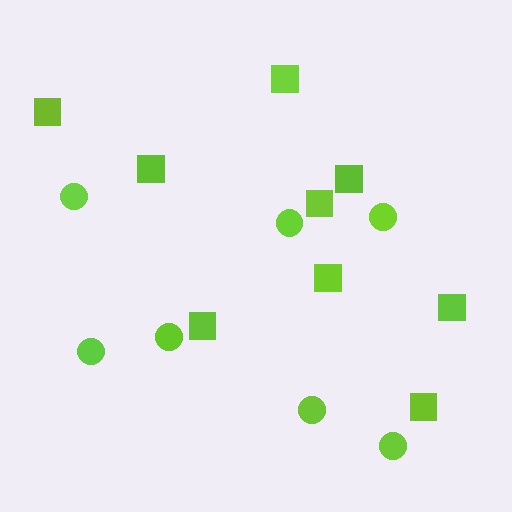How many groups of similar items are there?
There are 2 groups: one group of circles (7) and one group of squares (9).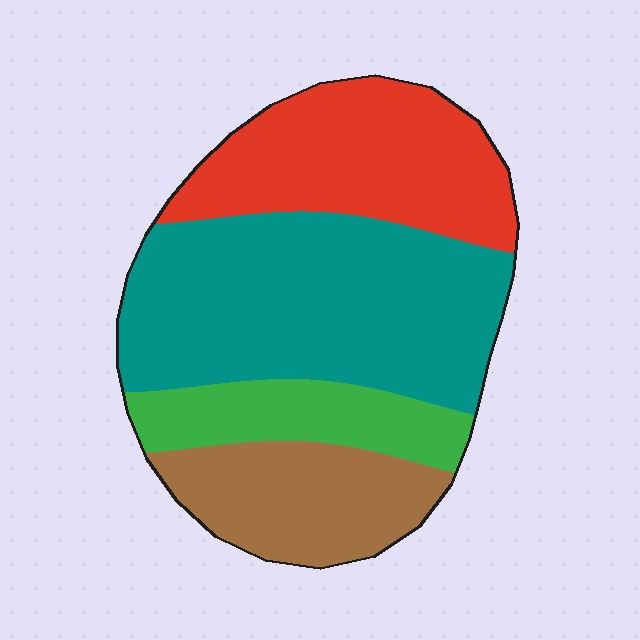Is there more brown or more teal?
Teal.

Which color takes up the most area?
Teal, at roughly 40%.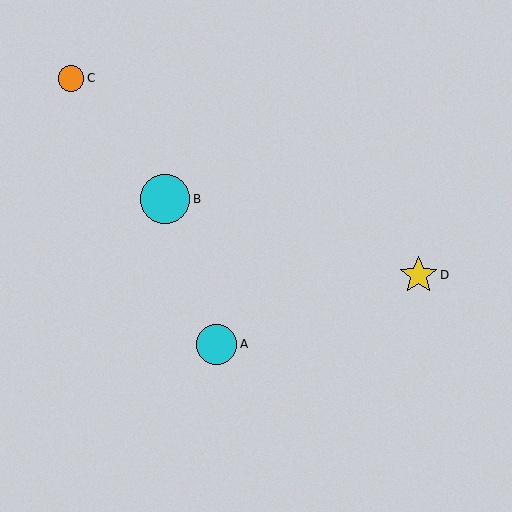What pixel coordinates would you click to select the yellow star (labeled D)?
Click at (418, 275) to select the yellow star D.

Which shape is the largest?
The cyan circle (labeled B) is the largest.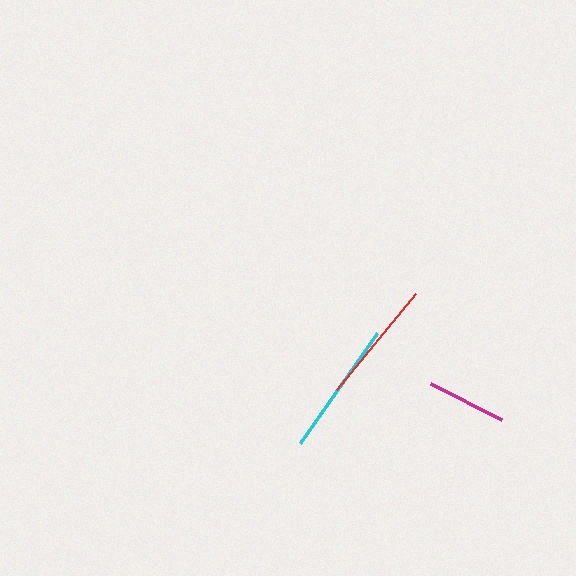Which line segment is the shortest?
The magenta line is the shortest at approximately 79 pixels.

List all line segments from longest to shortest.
From longest to shortest: cyan, red, magenta.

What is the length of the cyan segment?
The cyan segment is approximately 134 pixels long.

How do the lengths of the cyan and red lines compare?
The cyan and red lines are approximately the same length.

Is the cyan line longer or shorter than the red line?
The cyan line is longer than the red line.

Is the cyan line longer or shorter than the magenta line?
The cyan line is longer than the magenta line.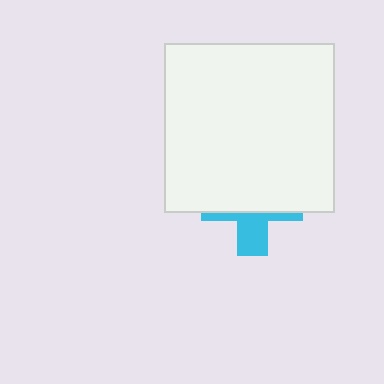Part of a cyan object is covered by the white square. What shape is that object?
It is a cross.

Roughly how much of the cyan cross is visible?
A small part of it is visible (roughly 34%).